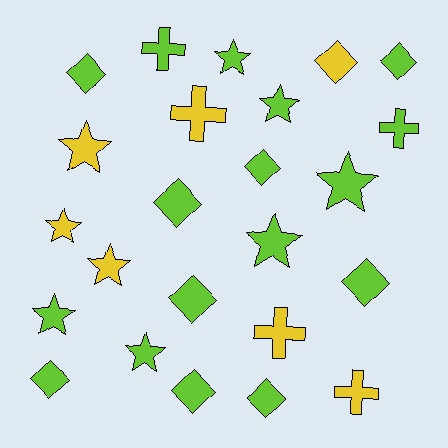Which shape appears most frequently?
Diamond, with 10 objects.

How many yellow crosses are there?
There are 3 yellow crosses.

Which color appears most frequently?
Lime, with 17 objects.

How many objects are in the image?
There are 24 objects.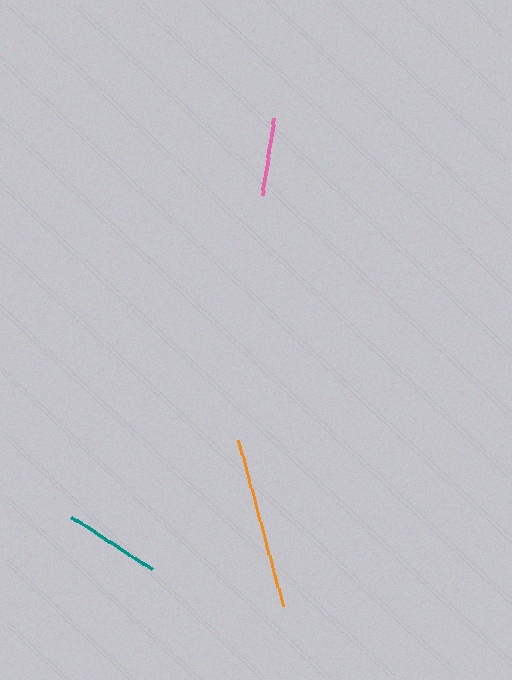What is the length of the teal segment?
The teal segment is approximately 96 pixels long.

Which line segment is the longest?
The orange line is the longest at approximately 173 pixels.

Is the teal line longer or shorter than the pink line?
The teal line is longer than the pink line.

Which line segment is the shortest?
The pink line is the shortest at approximately 77 pixels.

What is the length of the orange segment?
The orange segment is approximately 173 pixels long.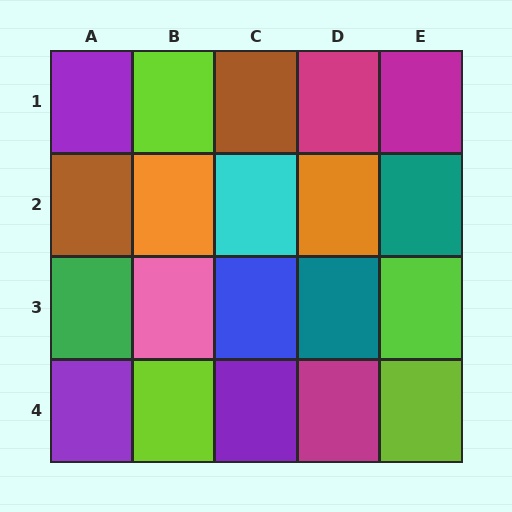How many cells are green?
1 cell is green.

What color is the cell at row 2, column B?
Orange.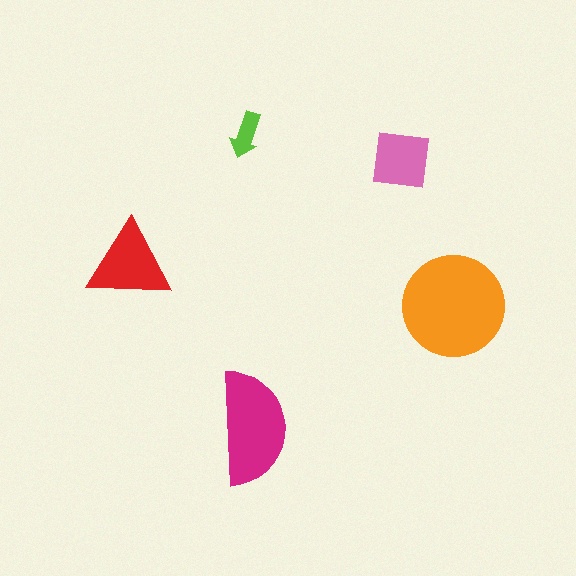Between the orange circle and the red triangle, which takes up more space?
The orange circle.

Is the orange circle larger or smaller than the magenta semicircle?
Larger.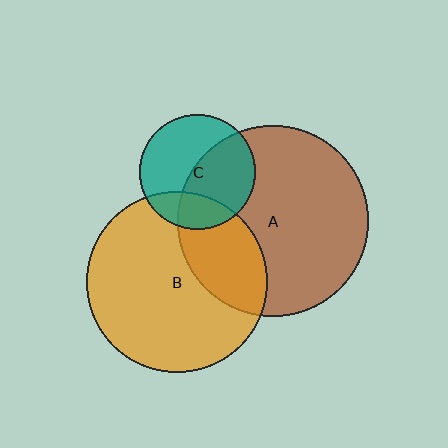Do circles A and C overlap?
Yes.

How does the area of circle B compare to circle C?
Approximately 2.5 times.